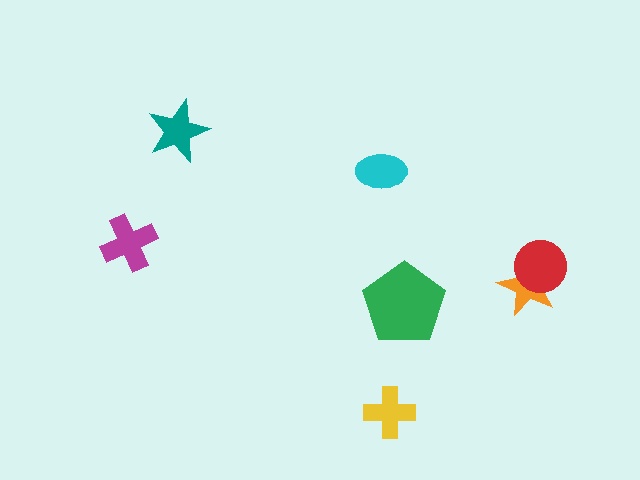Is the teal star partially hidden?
No, no other shape covers it.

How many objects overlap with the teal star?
0 objects overlap with the teal star.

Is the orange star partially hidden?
Yes, it is partially covered by another shape.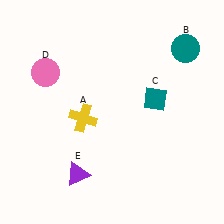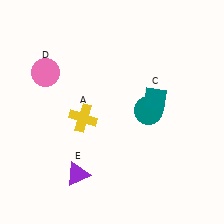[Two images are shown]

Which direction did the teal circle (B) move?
The teal circle (B) moved down.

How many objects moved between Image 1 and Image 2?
1 object moved between the two images.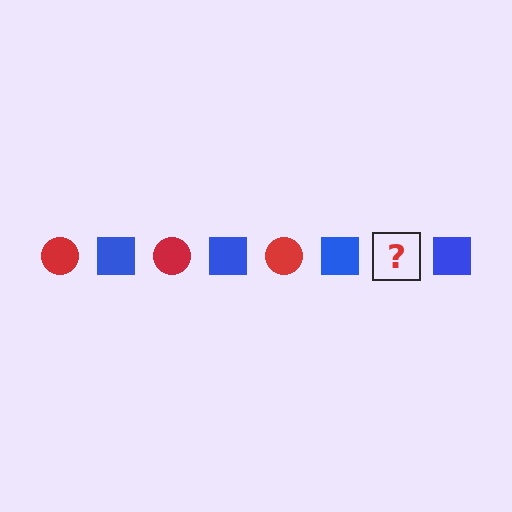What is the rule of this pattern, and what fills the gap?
The rule is that the pattern alternates between red circle and blue square. The gap should be filled with a red circle.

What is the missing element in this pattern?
The missing element is a red circle.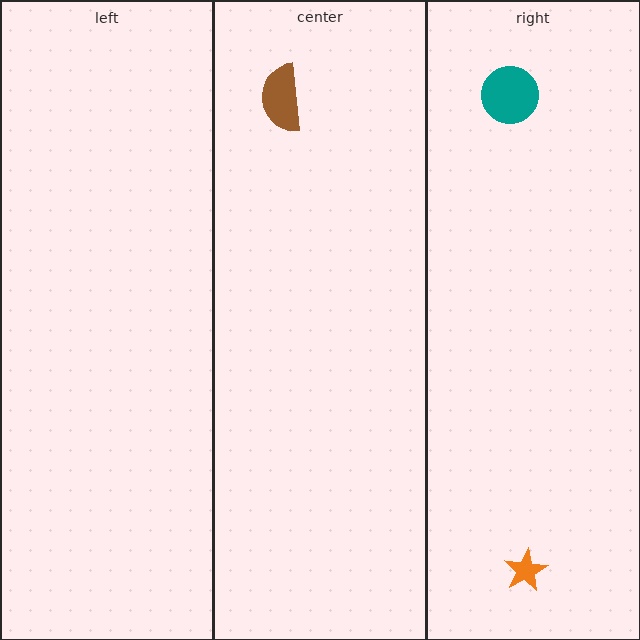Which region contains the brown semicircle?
The center region.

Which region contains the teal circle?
The right region.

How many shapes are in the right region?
2.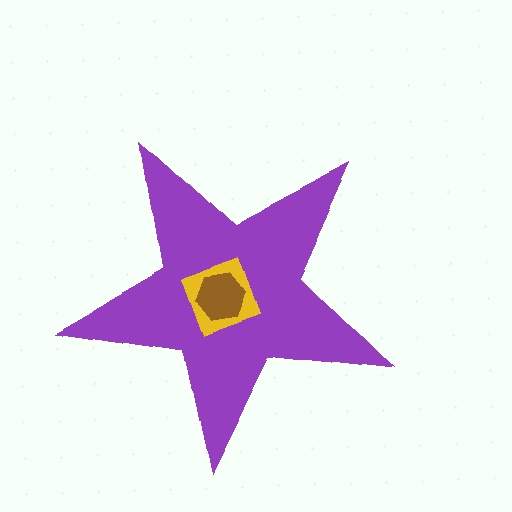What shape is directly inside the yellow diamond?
The brown hexagon.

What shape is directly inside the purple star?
The yellow diamond.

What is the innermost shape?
The brown hexagon.